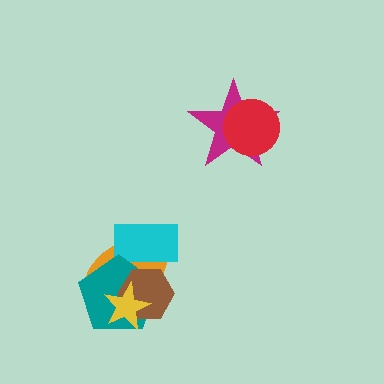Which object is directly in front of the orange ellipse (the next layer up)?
The cyan rectangle is directly in front of the orange ellipse.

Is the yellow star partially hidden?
No, no other shape covers it.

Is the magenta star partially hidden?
Yes, it is partially covered by another shape.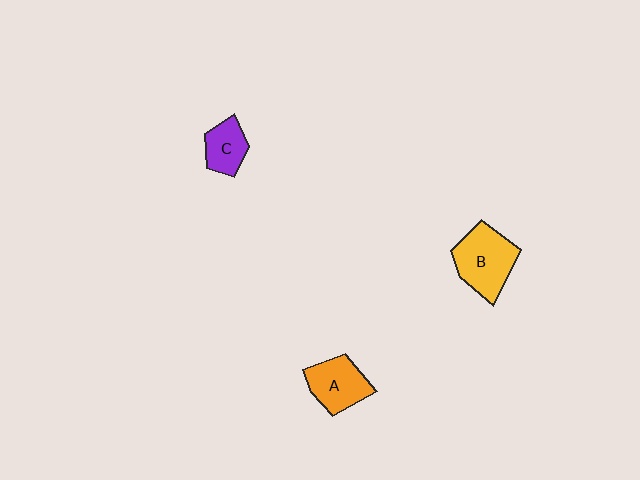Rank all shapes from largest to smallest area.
From largest to smallest: B (yellow), A (orange), C (purple).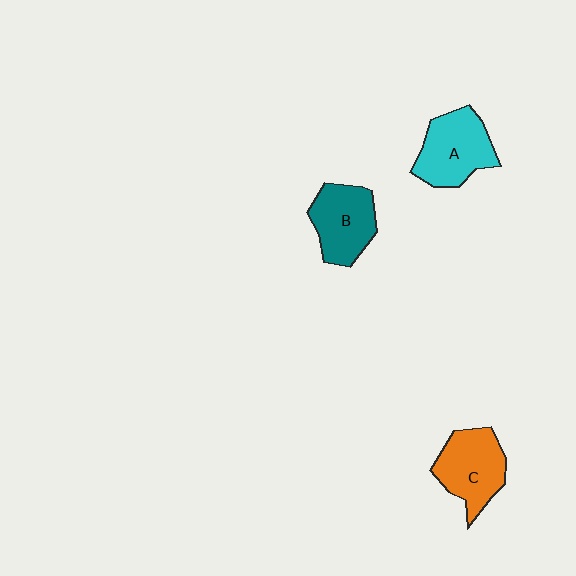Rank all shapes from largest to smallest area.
From largest to smallest: A (cyan), C (orange), B (teal).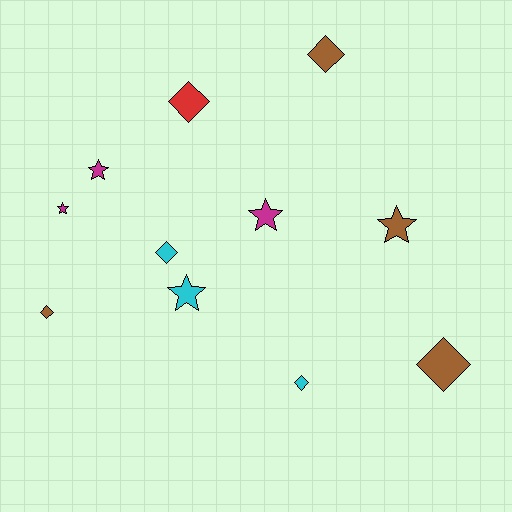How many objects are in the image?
There are 11 objects.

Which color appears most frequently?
Brown, with 4 objects.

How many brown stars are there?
There is 1 brown star.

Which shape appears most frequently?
Diamond, with 6 objects.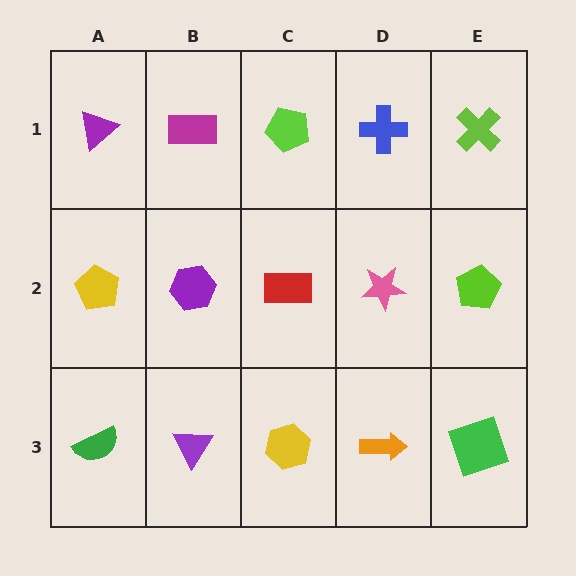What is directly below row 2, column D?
An orange arrow.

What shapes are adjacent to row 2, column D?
A blue cross (row 1, column D), an orange arrow (row 3, column D), a red rectangle (row 2, column C), a lime pentagon (row 2, column E).